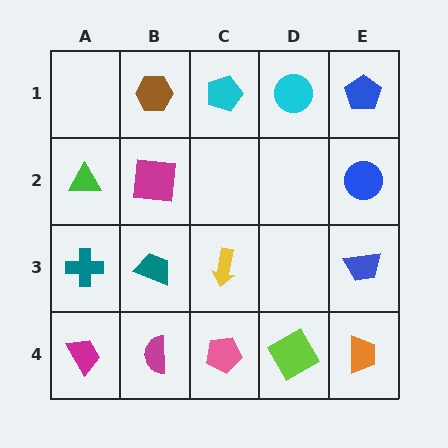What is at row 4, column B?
A magenta semicircle.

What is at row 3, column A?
A teal cross.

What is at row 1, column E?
A blue pentagon.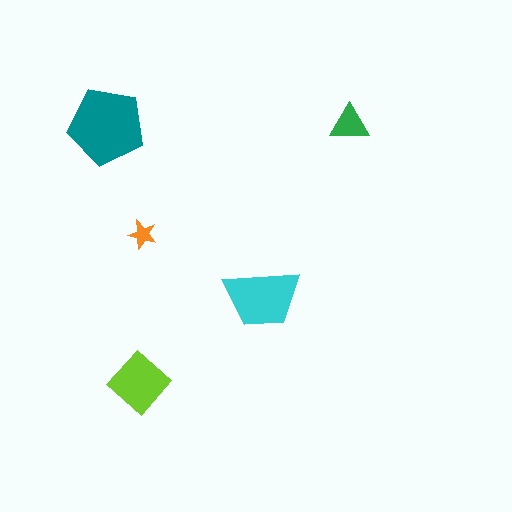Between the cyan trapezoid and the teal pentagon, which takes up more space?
The teal pentagon.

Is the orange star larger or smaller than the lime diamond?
Smaller.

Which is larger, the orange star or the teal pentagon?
The teal pentagon.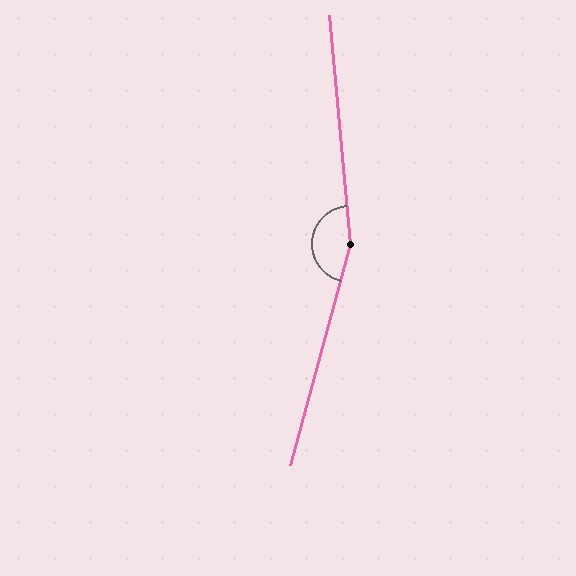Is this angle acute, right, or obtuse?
It is obtuse.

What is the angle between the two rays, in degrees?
Approximately 160 degrees.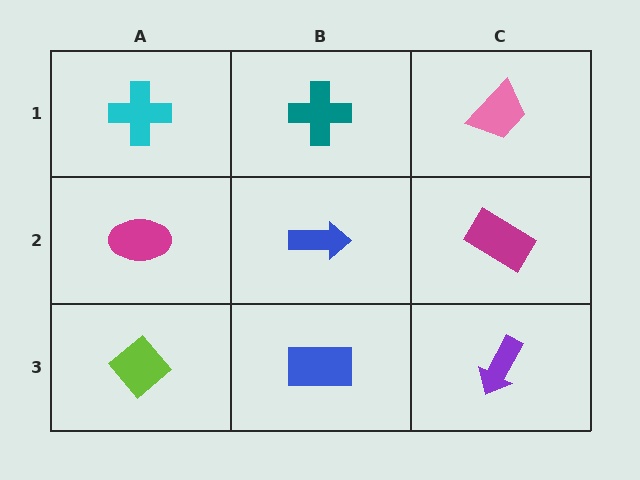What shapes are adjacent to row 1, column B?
A blue arrow (row 2, column B), a cyan cross (row 1, column A), a pink trapezoid (row 1, column C).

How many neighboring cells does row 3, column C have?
2.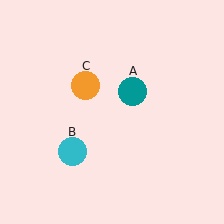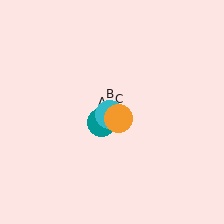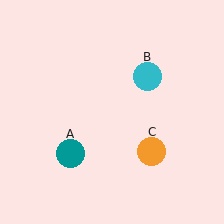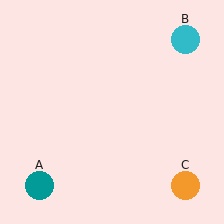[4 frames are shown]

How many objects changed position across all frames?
3 objects changed position: teal circle (object A), cyan circle (object B), orange circle (object C).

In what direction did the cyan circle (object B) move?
The cyan circle (object B) moved up and to the right.